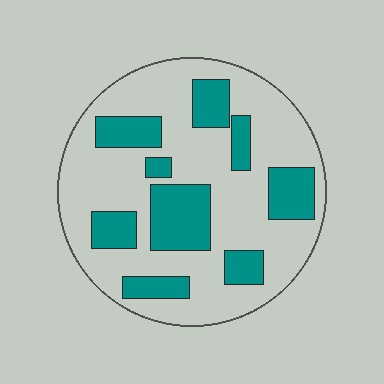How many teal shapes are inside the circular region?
9.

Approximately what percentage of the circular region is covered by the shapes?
Approximately 30%.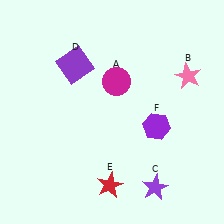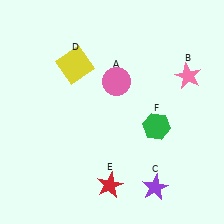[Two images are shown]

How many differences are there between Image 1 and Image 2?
There are 3 differences between the two images.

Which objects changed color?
A changed from magenta to pink. D changed from purple to yellow. F changed from purple to green.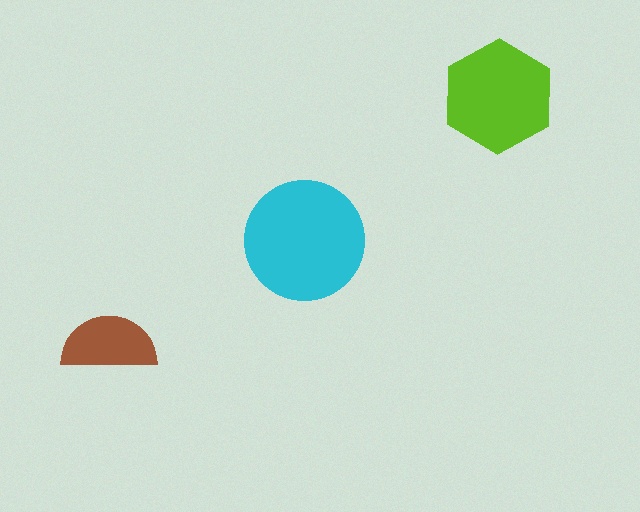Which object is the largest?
The cyan circle.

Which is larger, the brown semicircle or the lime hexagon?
The lime hexagon.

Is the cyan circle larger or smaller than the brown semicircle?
Larger.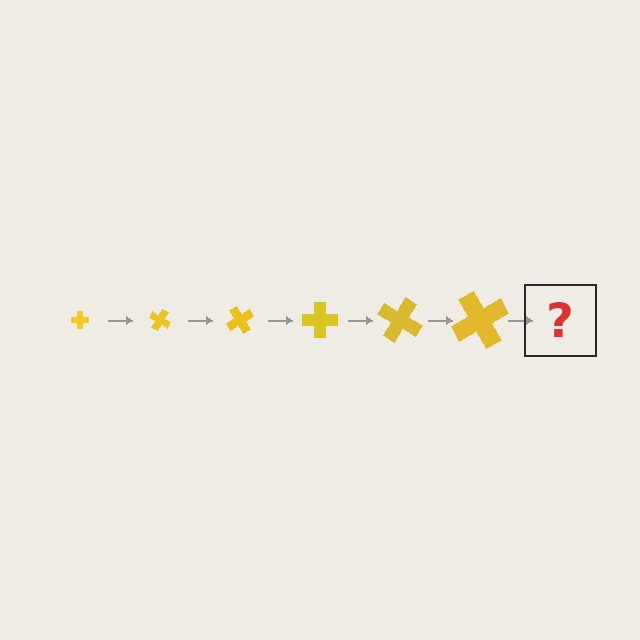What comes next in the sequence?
The next element should be a cross, larger than the previous one and rotated 180 degrees from the start.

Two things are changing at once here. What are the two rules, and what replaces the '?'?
The two rules are that the cross grows larger each step and it rotates 30 degrees each step. The '?' should be a cross, larger than the previous one and rotated 180 degrees from the start.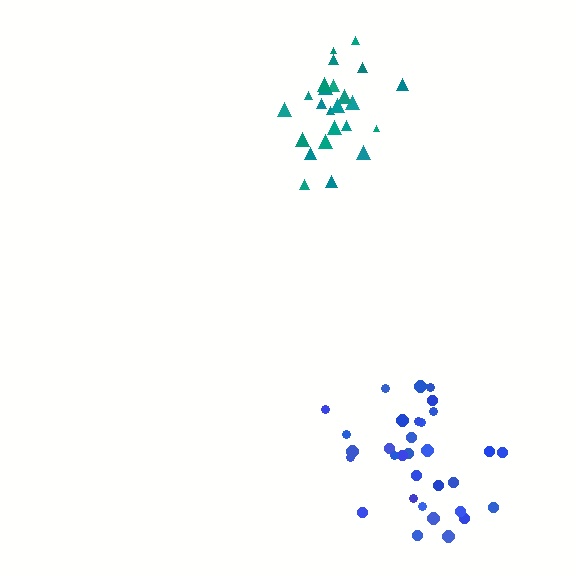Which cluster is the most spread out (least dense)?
Blue.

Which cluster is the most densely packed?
Teal.